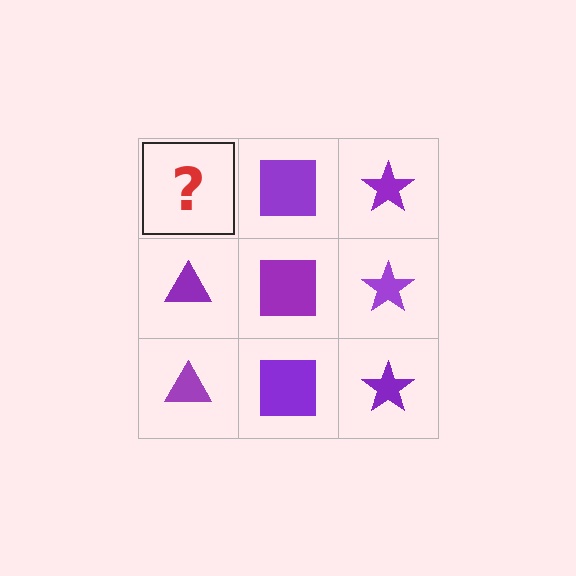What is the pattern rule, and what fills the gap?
The rule is that each column has a consistent shape. The gap should be filled with a purple triangle.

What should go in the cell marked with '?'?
The missing cell should contain a purple triangle.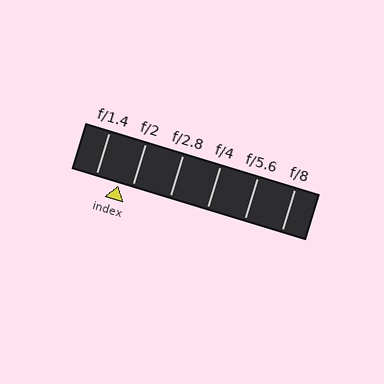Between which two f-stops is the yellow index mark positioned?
The index mark is between f/1.4 and f/2.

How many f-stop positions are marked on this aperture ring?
There are 6 f-stop positions marked.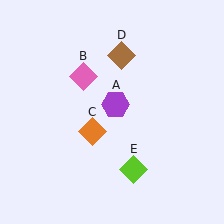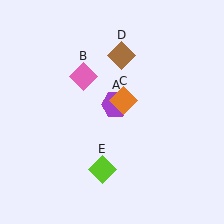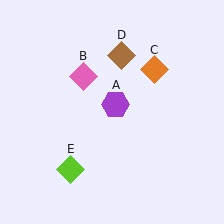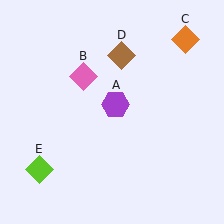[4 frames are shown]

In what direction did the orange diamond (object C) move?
The orange diamond (object C) moved up and to the right.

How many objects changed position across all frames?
2 objects changed position: orange diamond (object C), lime diamond (object E).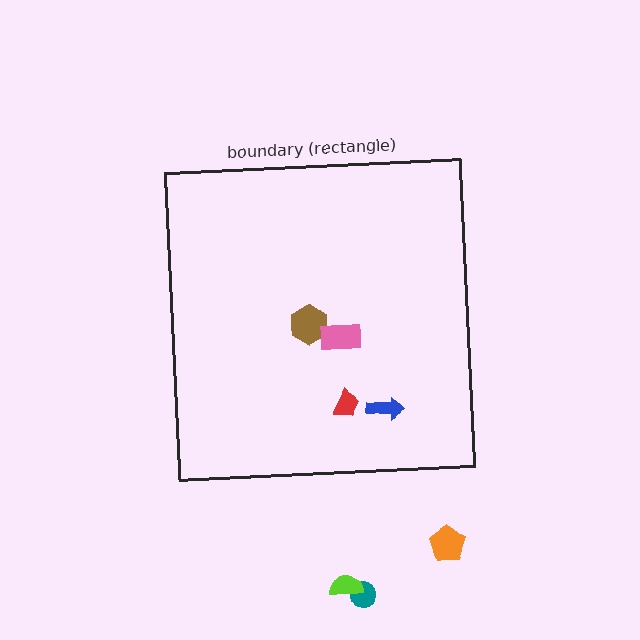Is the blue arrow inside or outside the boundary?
Inside.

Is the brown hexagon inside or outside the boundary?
Inside.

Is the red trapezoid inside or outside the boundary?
Inside.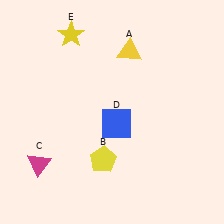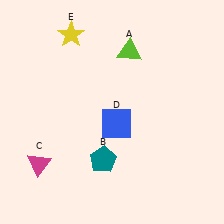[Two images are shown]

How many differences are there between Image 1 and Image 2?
There are 2 differences between the two images.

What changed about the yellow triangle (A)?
In Image 1, A is yellow. In Image 2, it changed to lime.